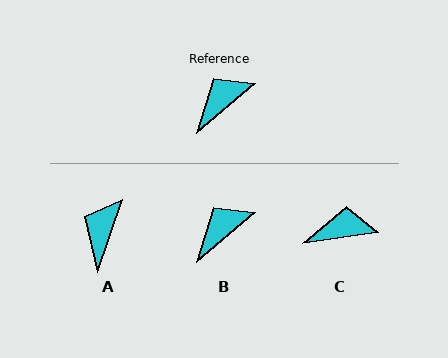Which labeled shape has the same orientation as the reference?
B.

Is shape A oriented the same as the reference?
No, it is off by about 31 degrees.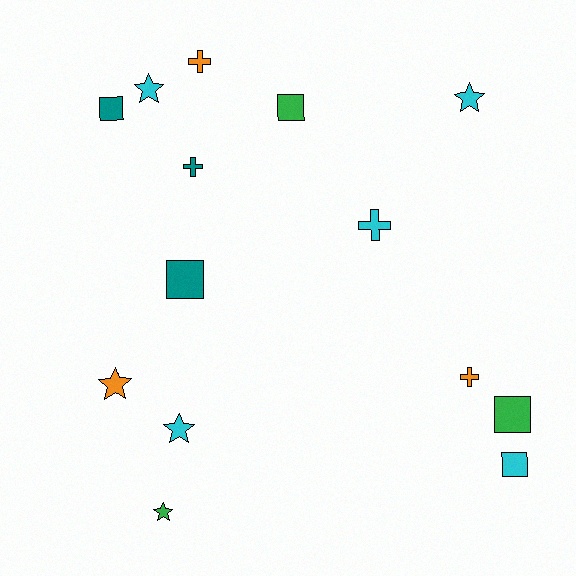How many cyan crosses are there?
There is 1 cyan cross.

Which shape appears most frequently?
Square, with 5 objects.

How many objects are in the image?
There are 14 objects.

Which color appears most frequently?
Cyan, with 5 objects.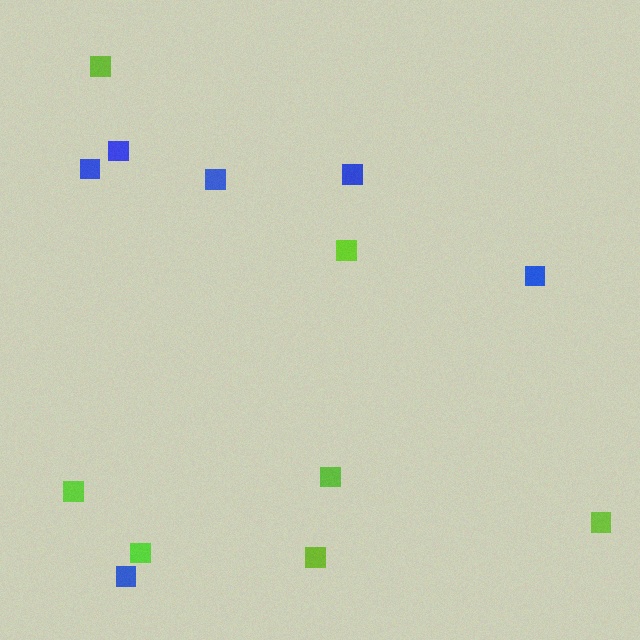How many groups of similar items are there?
There are 2 groups: one group of blue squares (6) and one group of lime squares (7).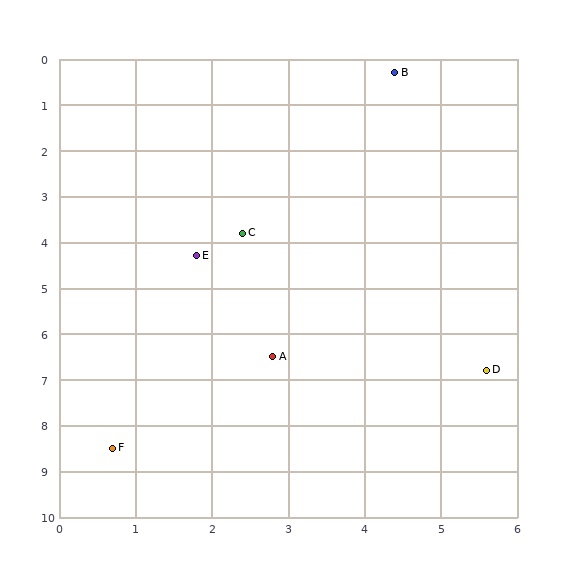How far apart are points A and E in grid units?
Points A and E are about 2.4 grid units apart.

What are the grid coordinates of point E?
Point E is at approximately (1.8, 4.3).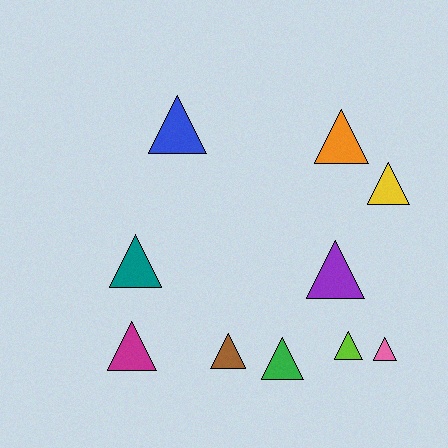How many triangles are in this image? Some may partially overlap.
There are 10 triangles.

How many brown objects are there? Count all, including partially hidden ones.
There is 1 brown object.